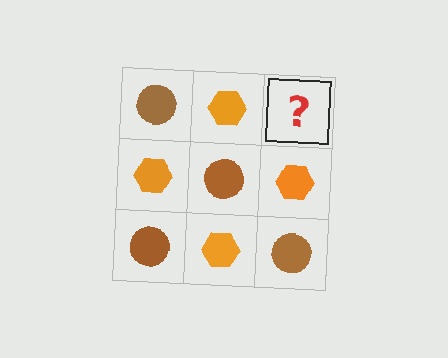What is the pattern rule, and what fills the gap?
The rule is that it alternates brown circle and orange hexagon in a checkerboard pattern. The gap should be filled with a brown circle.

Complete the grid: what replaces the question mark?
The question mark should be replaced with a brown circle.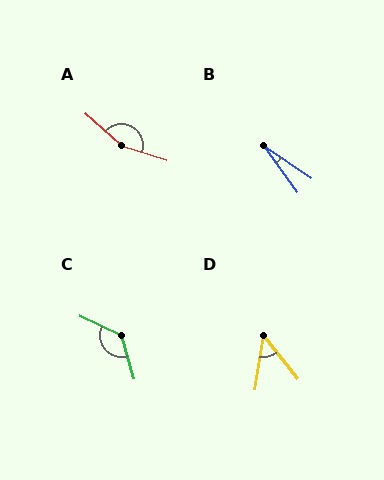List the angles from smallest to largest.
B (20°), D (47°), C (131°), A (156°).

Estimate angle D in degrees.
Approximately 47 degrees.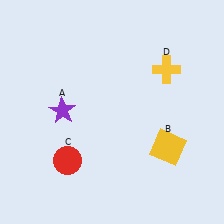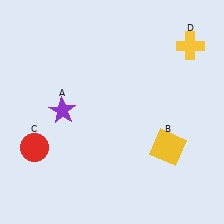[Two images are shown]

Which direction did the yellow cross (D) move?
The yellow cross (D) moved up.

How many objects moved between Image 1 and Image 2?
2 objects moved between the two images.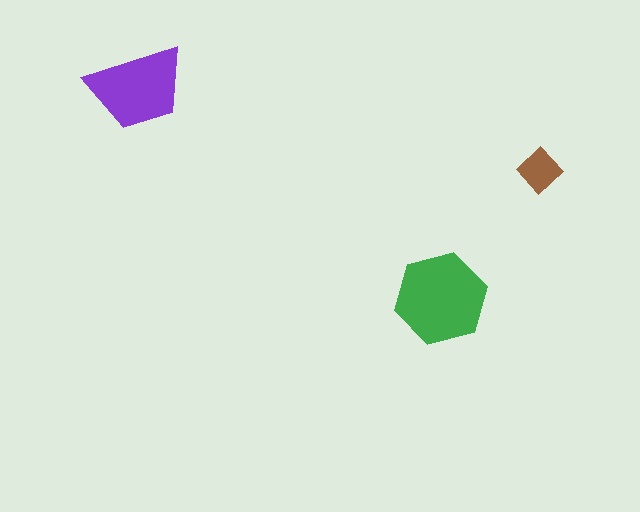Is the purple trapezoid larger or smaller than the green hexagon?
Smaller.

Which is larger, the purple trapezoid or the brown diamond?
The purple trapezoid.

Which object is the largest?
The green hexagon.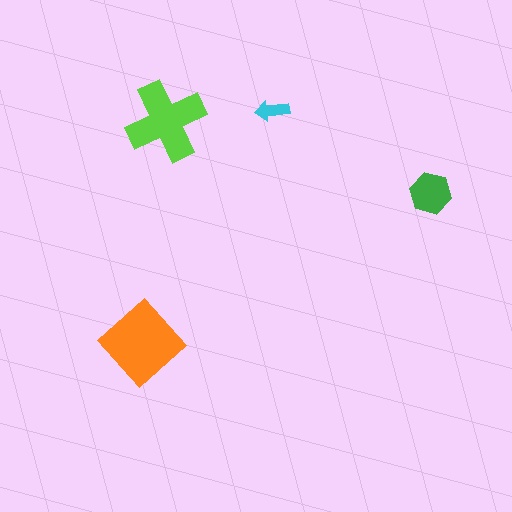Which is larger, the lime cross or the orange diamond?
The orange diamond.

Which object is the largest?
The orange diamond.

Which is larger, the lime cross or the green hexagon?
The lime cross.